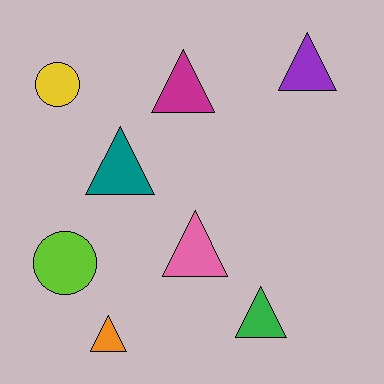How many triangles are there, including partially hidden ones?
There are 6 triangles.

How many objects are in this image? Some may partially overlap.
There are 8 objects.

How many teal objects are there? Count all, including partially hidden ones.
There is 1 teal object.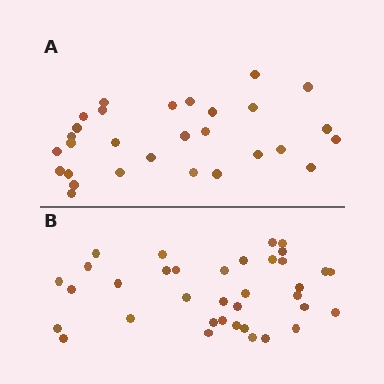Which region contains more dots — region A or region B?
Region B (the bottom region) has more dots.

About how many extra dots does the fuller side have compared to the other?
Region B has roughly 8 or so more dots than region A.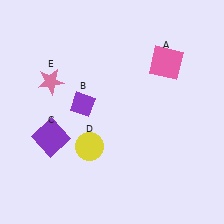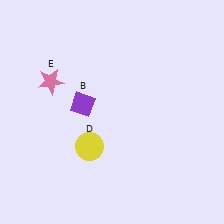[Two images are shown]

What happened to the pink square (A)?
The pink square (A) was removed in Image 2. It was in the top-right area of Image 1.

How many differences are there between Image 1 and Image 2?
There are 2 differences between the two images.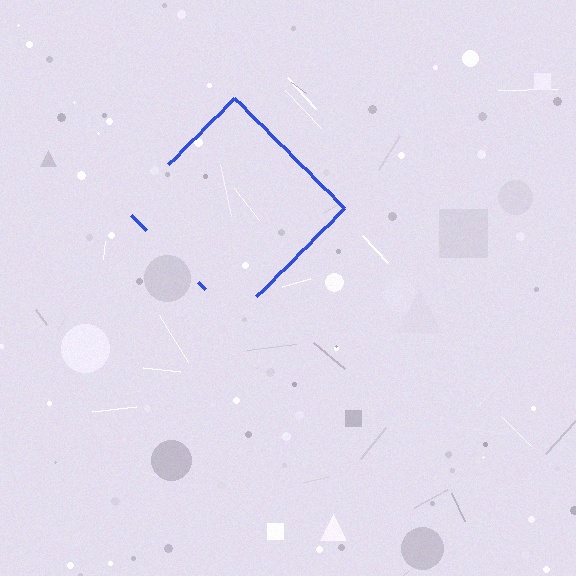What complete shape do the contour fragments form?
The contour fragments form a diamond.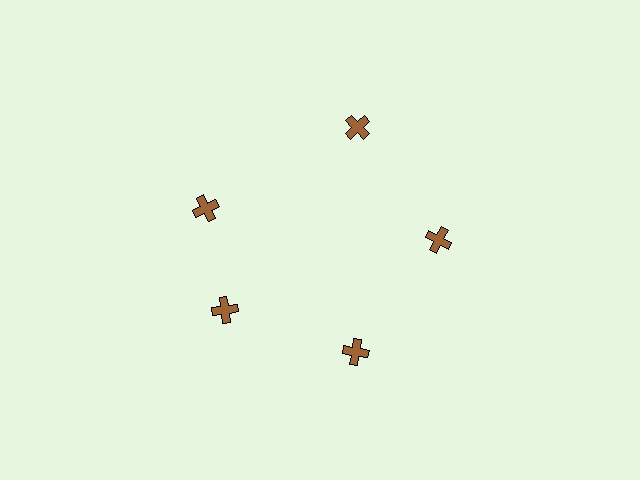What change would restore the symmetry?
The symmetry would be restored by rotating it back into even spacing with its neighbors so that all 5 crosses sit at equal angles and equal distance from the center.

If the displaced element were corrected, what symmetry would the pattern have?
It would have 5-fold rotational symmetry — the pattern would map onto itself every 72 degrees.